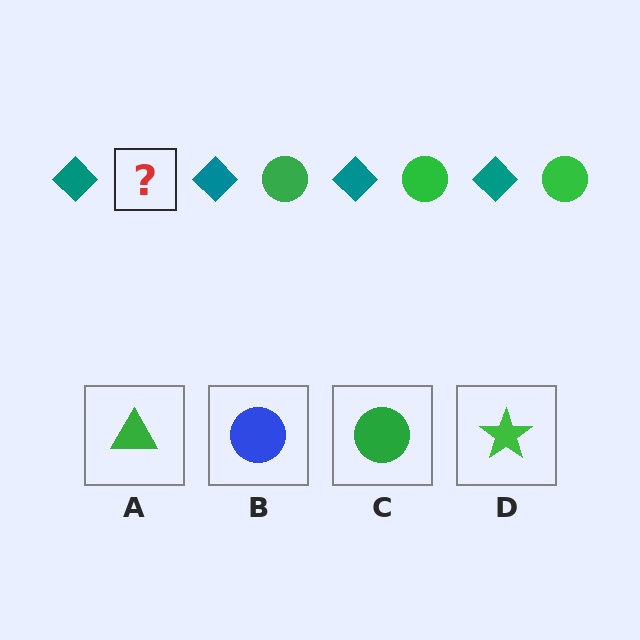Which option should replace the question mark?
Option C.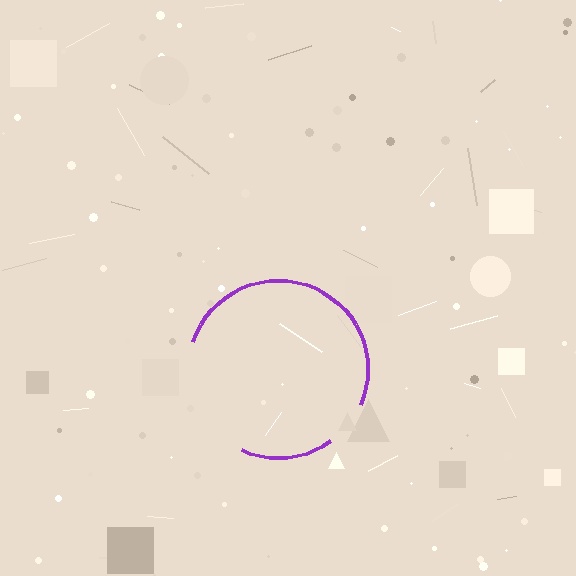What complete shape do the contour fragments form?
The contour fragments form a circle.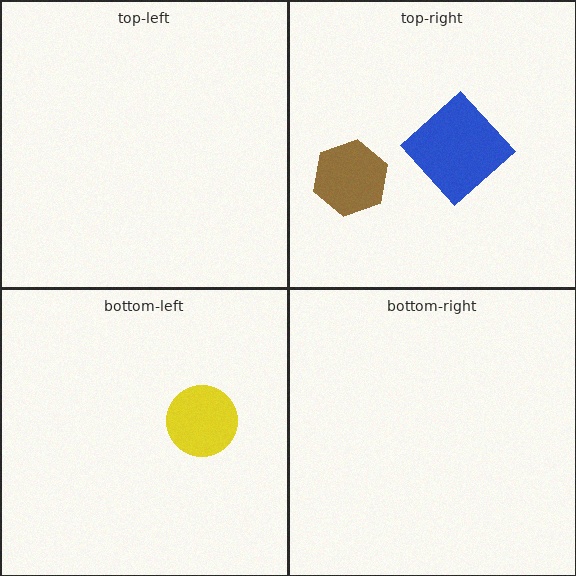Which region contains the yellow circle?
The bottom-left region.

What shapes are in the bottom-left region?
The yellow circle.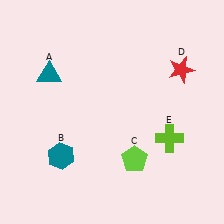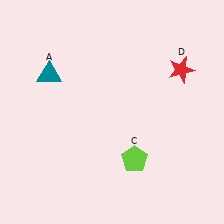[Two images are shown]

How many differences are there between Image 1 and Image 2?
There are 2 differences between the two images.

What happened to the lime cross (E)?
The lime cross (E) was removed in Image 2. It was in the bottom-right area of Image 1.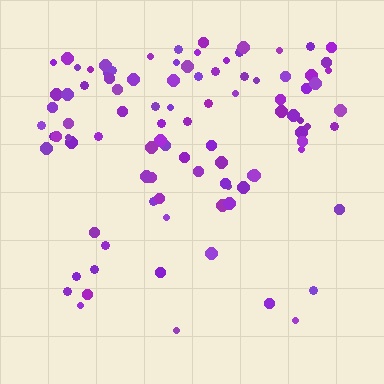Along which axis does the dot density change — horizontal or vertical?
Vertical.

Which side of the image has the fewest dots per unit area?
The bottom.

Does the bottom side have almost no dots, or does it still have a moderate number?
Still a moderate number, just noticeably fewer than the top.